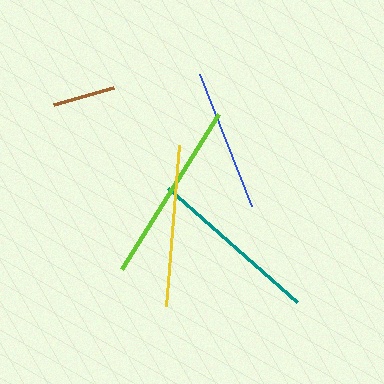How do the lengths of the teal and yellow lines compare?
The teal and yellow lines are approximately the same length.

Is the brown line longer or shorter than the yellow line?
The yellow line is longer than the brown line.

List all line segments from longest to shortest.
From longest to shortest: lime, teal, yellow, blue, brown.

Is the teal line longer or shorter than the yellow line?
The teal line is longer than the yellow line.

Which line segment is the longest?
The lime line is the longest at approximately 182 pixels.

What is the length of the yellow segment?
The yellow segment is approximately 161 pixels long.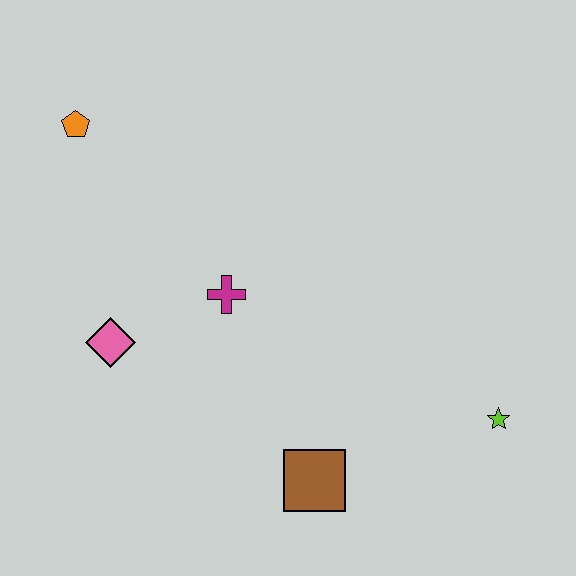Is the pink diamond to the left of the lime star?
Yes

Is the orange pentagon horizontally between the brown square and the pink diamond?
No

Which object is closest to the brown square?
The lime star is closest to the brown square.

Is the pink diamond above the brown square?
Yes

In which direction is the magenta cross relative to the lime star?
The magenta cross is to the left of the lime star.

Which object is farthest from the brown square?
The orange pentagon is farthest from the brown square.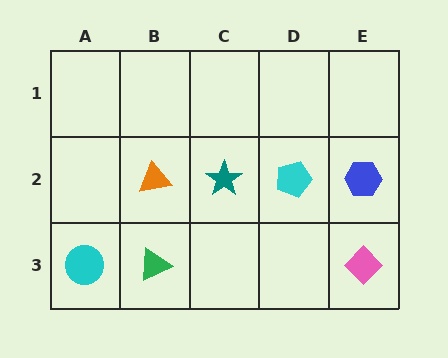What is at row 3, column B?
A green triangle.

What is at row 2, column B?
An orange triangle.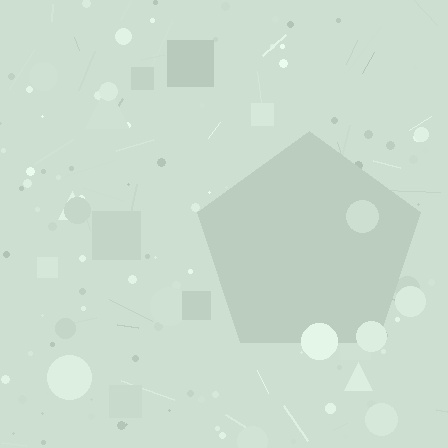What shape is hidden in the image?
A pentagon is hidden in the image.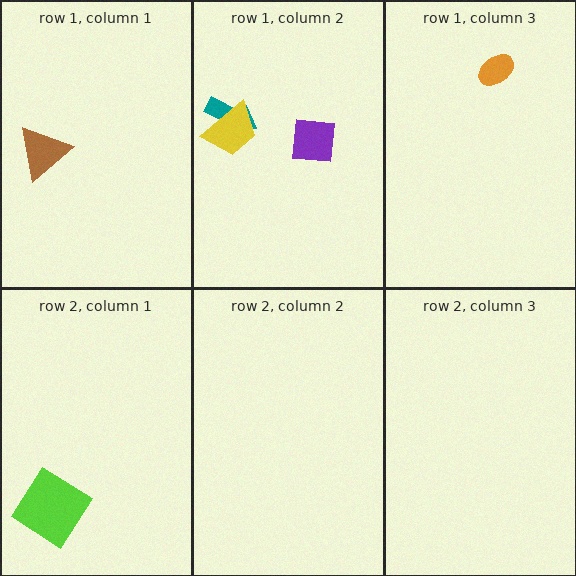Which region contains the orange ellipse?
The row 1, column 3 region.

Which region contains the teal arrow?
The row 1, column 2 region.